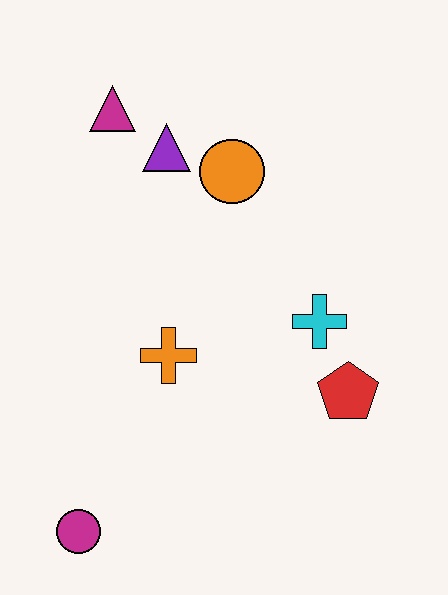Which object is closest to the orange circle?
The purple triangle is closest to the orange circle.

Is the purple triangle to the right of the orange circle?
No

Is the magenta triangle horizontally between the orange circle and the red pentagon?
No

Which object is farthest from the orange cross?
The magenta triangle is farthest from the orange cross.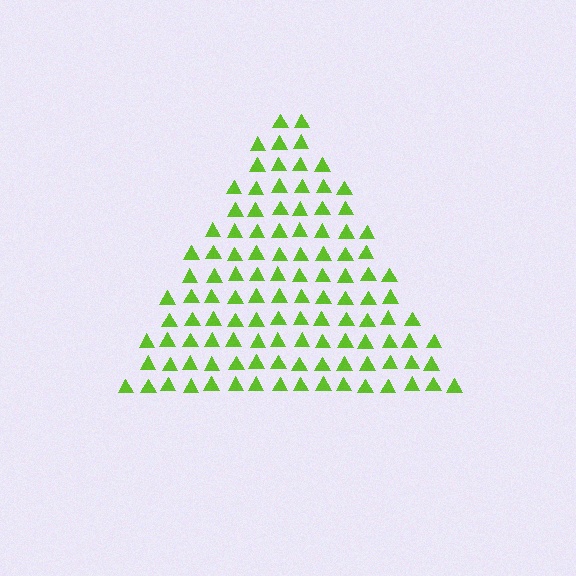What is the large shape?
The large shape is a triangle.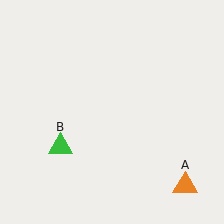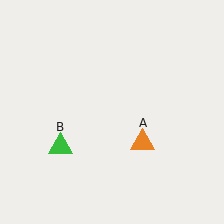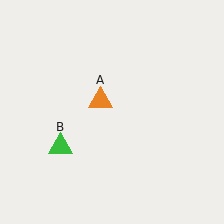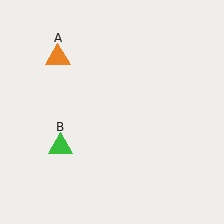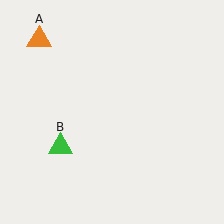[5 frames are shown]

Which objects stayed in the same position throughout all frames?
Green triangle (object B) remained stationary.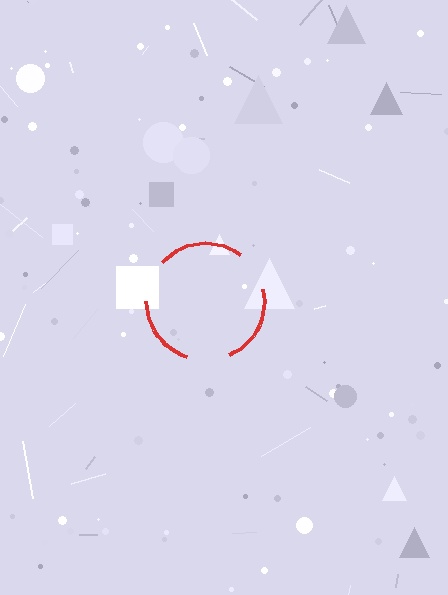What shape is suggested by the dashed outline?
The dashed outline suggests a circle.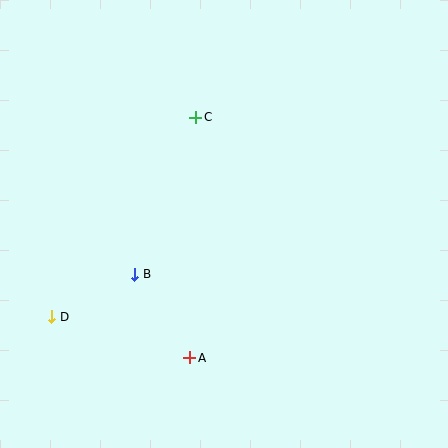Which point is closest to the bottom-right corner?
Point A is closest to the bottom-right corner.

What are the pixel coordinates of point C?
Point C is at (196, 117).